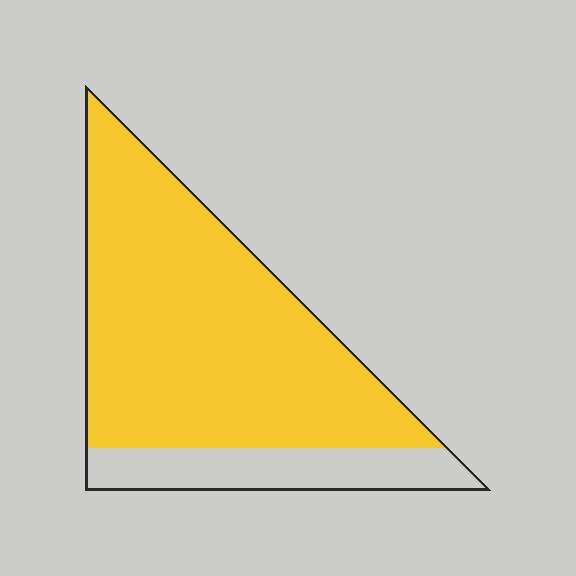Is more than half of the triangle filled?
Yes.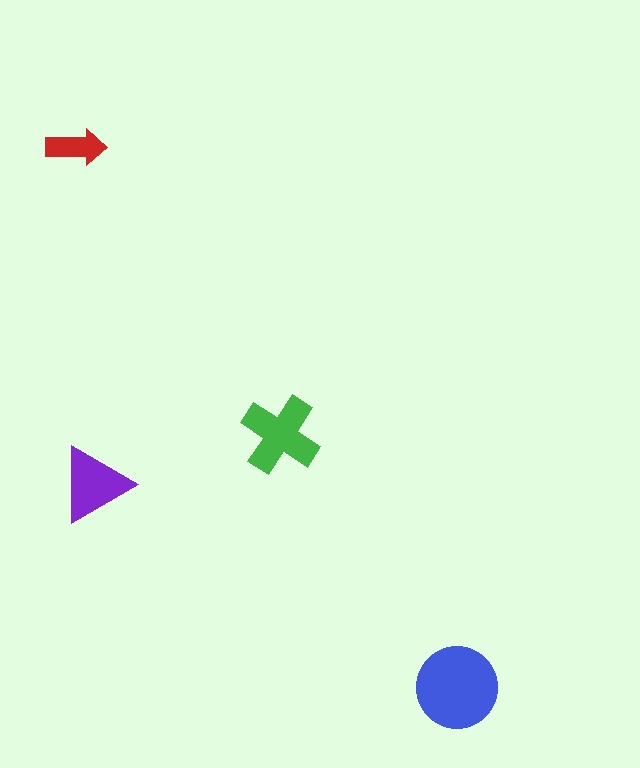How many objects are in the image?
There are 4 objects in the image.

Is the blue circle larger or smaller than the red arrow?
Larger.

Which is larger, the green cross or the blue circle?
The blue circle.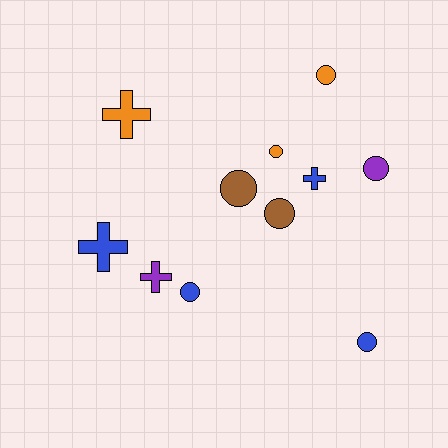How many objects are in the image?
There are 11 objects.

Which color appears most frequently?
Blue, with 4 objects.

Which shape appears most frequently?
Circle, with 7 objects.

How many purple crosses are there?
There is 1 purple cross.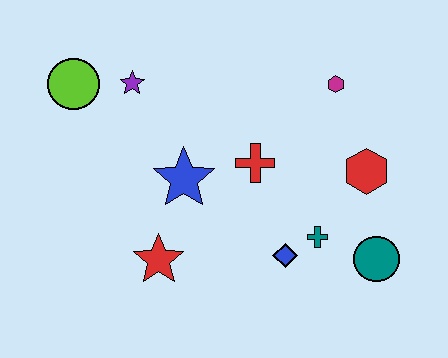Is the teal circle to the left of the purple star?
No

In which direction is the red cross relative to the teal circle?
The red cross is to the left of the teal circle.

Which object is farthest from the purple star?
The teal circle is farthest from the purple star.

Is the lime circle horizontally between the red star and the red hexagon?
No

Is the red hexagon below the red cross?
Yes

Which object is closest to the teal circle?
The teal cross is closest to the teal circle.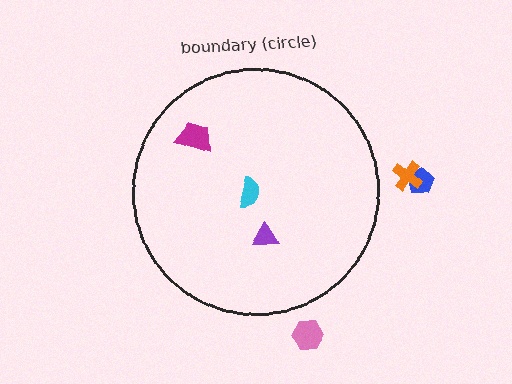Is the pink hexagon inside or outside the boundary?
Outside.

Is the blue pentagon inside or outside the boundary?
Outside.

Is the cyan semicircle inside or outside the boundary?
Inside.